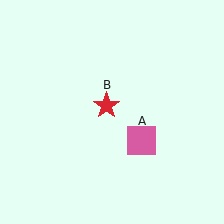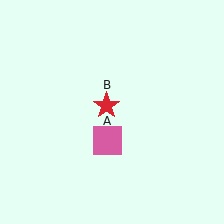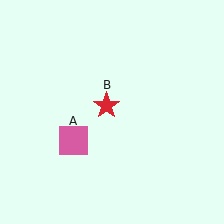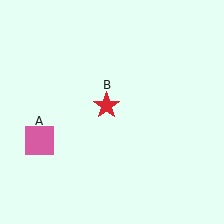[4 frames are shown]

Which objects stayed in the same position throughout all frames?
Red star (object B) remained stationary.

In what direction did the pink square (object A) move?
The pink square (object A) moved left.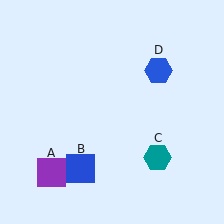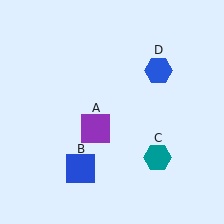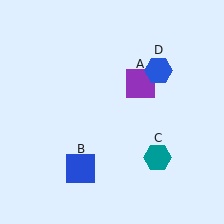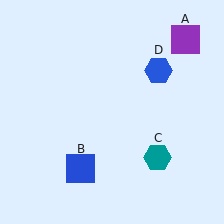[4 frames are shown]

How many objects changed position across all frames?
1 object changed position: purple square (object A).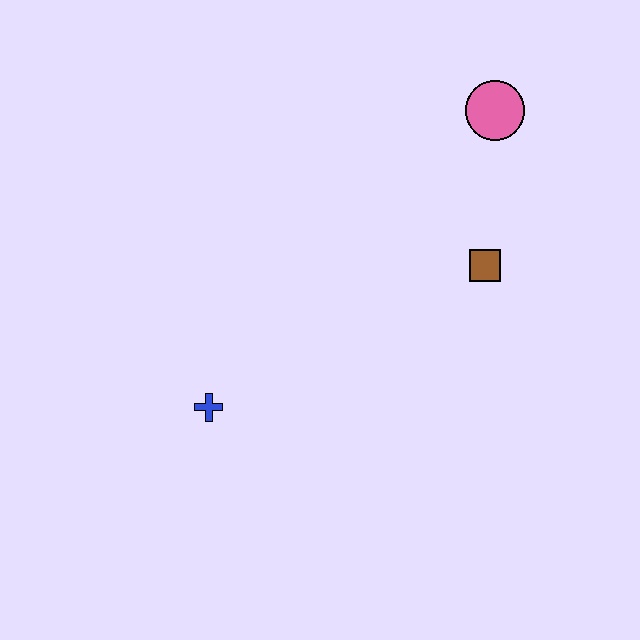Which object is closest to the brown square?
The pink circle is closest to the brown square.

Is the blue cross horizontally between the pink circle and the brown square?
No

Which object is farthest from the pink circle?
The blue cross is farthest from the pink circle.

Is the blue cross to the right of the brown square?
No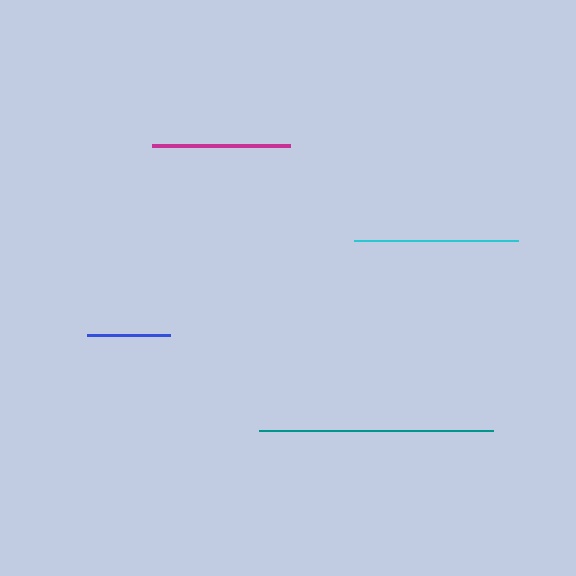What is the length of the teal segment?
The teal segment is approximately 234 pixels long.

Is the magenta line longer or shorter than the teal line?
The teal line is longer than the magenta line.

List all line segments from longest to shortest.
From longest to shortest: teal, cyan, magenta, blue.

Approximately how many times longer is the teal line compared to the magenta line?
The teal line is approximately 1.7 times the length of the magenta line.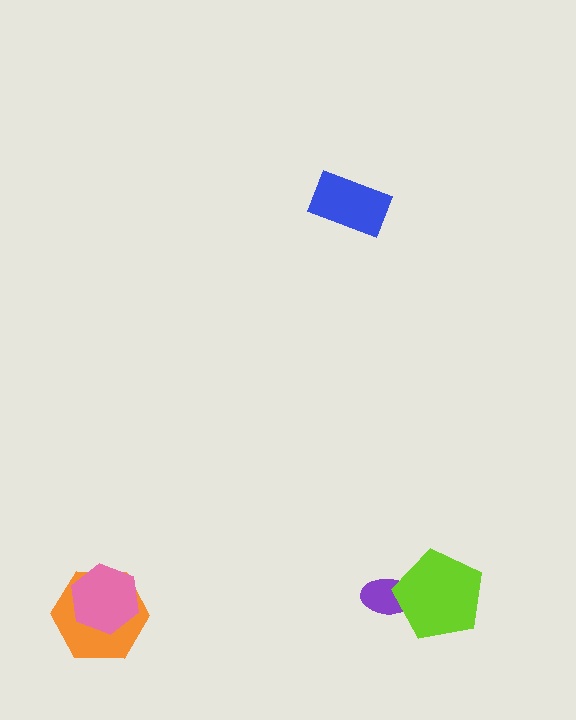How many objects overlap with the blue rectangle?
0 objects overlap with the blue rectangle.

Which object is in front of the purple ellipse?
The lime pentagon is in front of the purple ellipse.